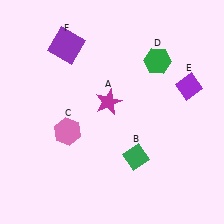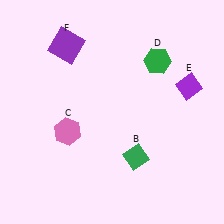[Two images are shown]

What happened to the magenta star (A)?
The magenta star (A) was removed in Image 2. It was in the top-left area of Image 1.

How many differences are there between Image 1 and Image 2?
There is 1 difference between the two images.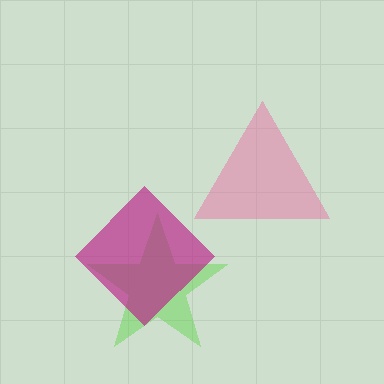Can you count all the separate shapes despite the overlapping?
Yes, there are 3 separate shapes.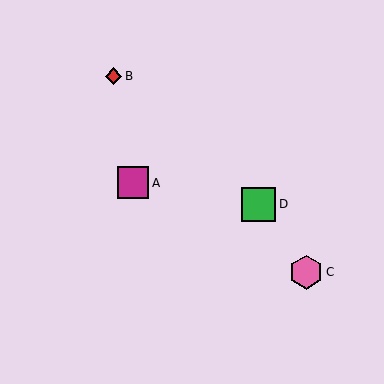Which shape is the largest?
The green square (labeled D) is the largest.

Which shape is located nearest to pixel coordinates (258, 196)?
The green square (labeled D) at (259, 204) is nearest to that location.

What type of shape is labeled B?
Shape B is a red diamond.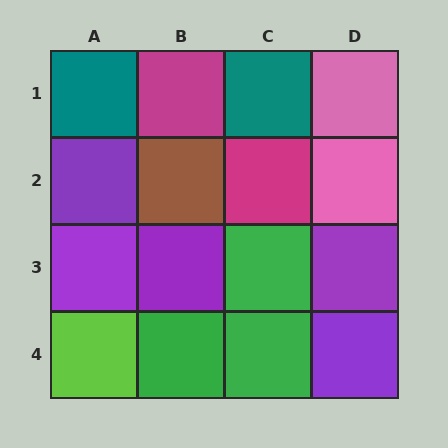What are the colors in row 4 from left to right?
Lime, green, green, purple.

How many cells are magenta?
2 cells are magenta.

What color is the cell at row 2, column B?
Brown.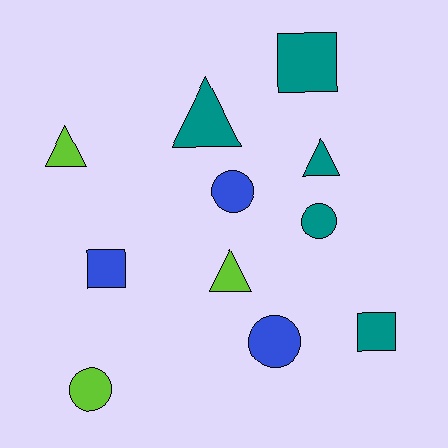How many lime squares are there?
There are no lime squares.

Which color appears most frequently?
Teal, with 5 objects.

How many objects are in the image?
There are 11 objects.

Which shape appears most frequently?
Triangle, with 4 objects.